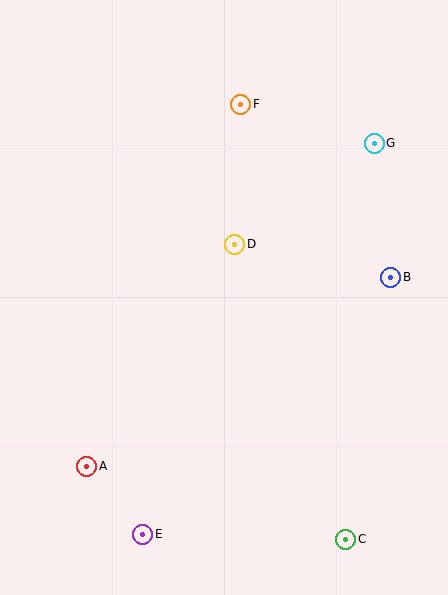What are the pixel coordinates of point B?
Point B is at (391, 277).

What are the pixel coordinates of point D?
Point D is at (235, 244).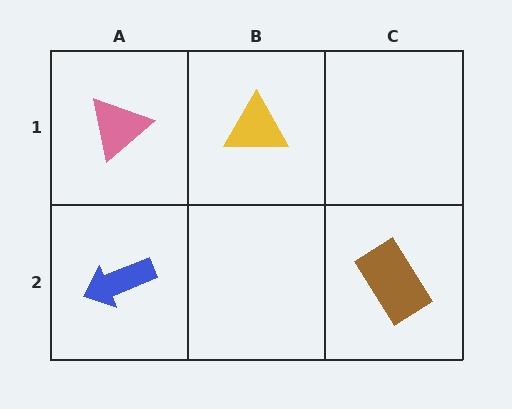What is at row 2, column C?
A brown rectangle.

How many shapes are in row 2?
2 shapes.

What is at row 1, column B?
A yellow triangle.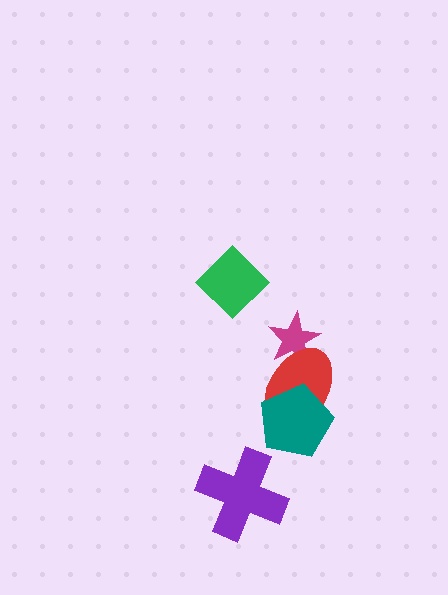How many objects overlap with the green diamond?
0 objects overlap with the green diamond.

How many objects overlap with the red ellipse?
2 objects overlap with the red ellipse.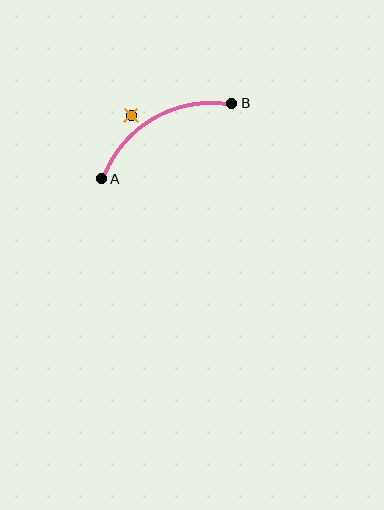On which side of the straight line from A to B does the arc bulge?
The arc bulges above the straight line connecting A and B.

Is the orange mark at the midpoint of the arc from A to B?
No — the orange mark does not lie on the arc at all. It sits slightly outside the curve.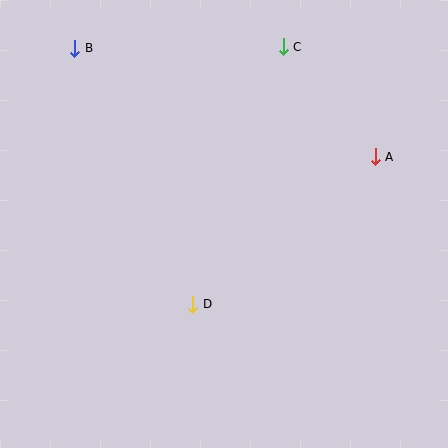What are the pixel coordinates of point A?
Point A is at (375, 157).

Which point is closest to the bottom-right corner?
Point D is closest to the bottom-right corner.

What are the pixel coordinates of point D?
Point D is at (193, 304).